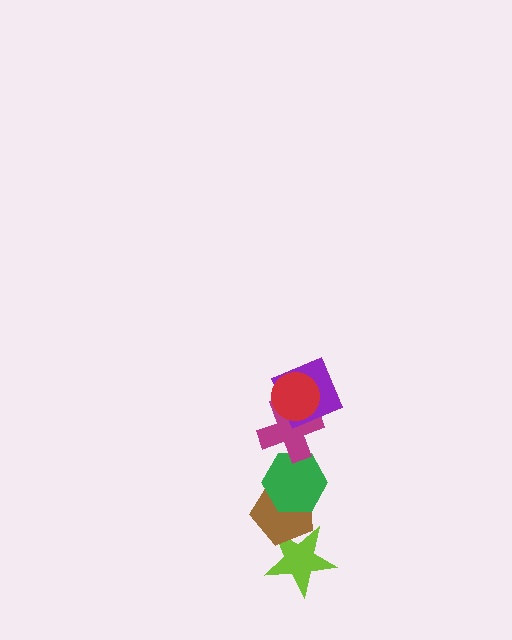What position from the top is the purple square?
The purple square is 2nd from the top.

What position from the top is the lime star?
The lime star is 6th from the top.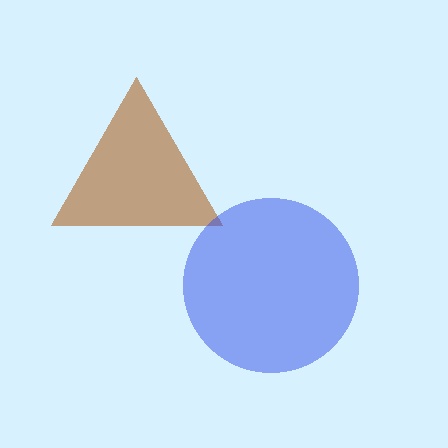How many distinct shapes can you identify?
There are 2 distinct shapes: a brown triangle, a blue circle.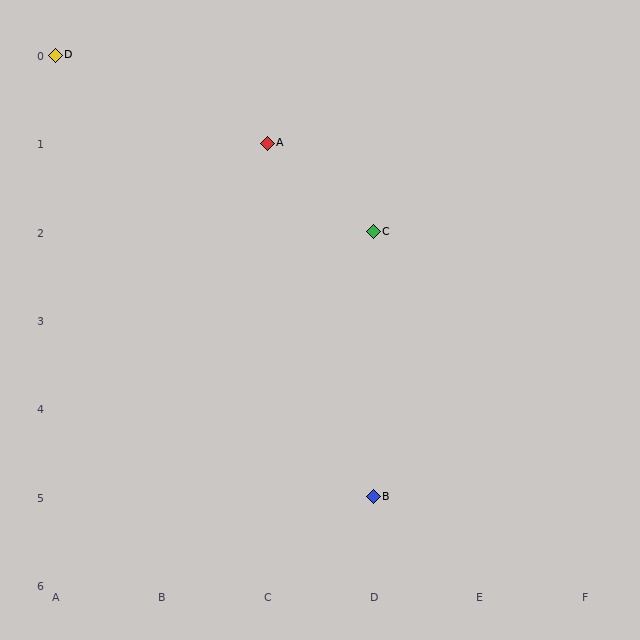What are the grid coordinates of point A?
Point A is at grid coordinates (C, 1).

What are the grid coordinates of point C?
Point C is at grid coordinates (D, 2).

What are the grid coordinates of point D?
Point D is at grid coordinates (A, 0).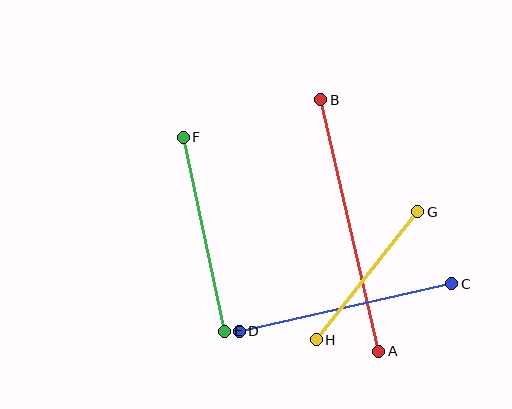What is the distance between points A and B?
The distance is approximately 258 pixels.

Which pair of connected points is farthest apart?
Points A and B are farthest apart.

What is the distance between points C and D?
The distance is approximately 217 pixels.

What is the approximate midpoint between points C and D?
The midpoint is at approximately (346, 307) pixels.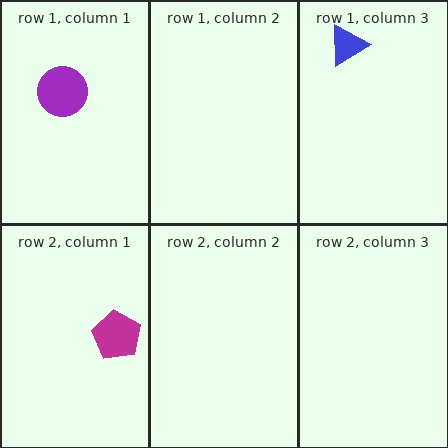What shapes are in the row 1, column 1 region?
The purple circle.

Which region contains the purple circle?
The row 1, column 1 region.